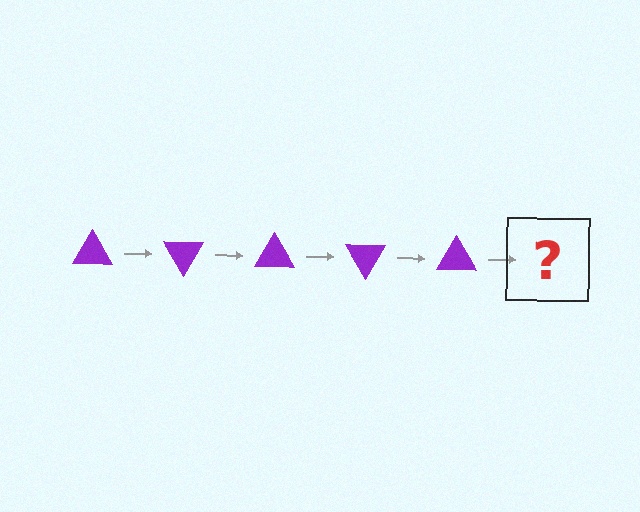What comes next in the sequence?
The next element should be a purple triangle rotated 300 degrees.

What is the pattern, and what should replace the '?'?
The pattern is that the triangle rotates 60 degrees each step. The '?' should be a purple triangle rotated 300 degrees.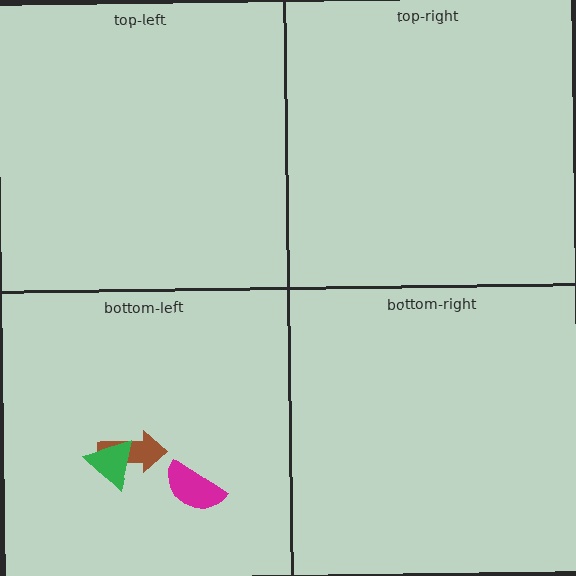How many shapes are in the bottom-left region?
3.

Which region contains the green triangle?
The bottom-left region.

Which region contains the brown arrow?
The bottom-left region.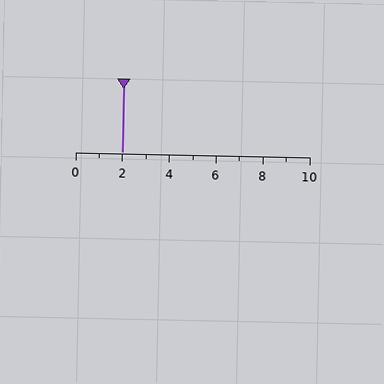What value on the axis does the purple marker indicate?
The marker indicates approximately 2.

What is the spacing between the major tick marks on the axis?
The major ticks are spaced 2 apart.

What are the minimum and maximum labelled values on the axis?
The axis runs from 0 to 10.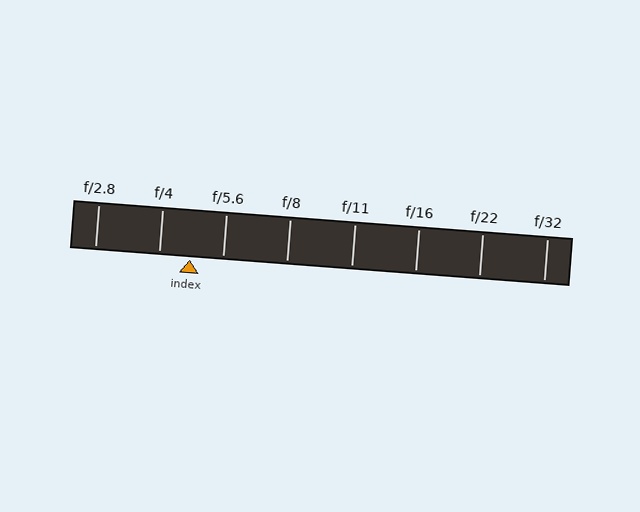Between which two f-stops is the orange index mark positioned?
The index mark is between f/4 and f/5.6.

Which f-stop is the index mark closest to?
The index mark is closest to f/4.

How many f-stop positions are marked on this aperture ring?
There are 8 f-stop positions marked.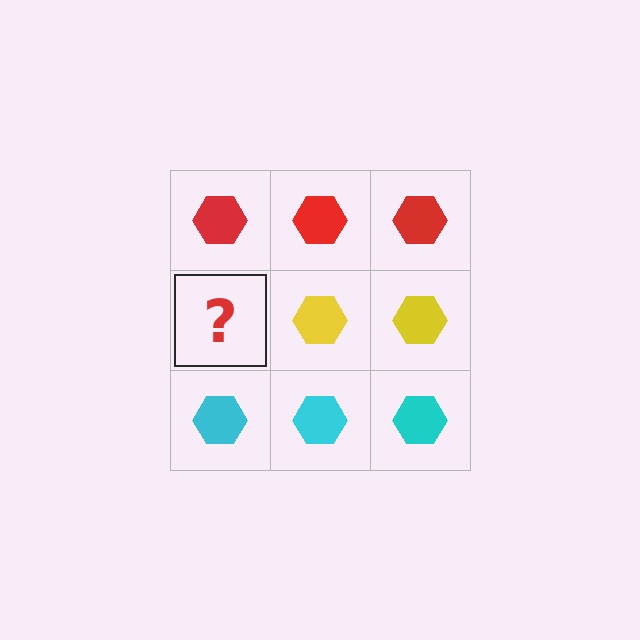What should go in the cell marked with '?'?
The missing cell should contain a yellow hexagon.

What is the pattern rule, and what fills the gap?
The rule is that each row has a consistent color. The gap should be filled with a yellow hexagon.